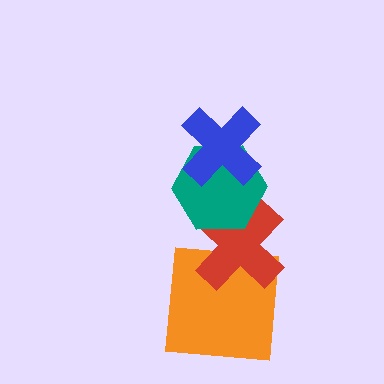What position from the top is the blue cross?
The blue cross is 1st from the top.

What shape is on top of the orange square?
The red cross is on top of the orange square.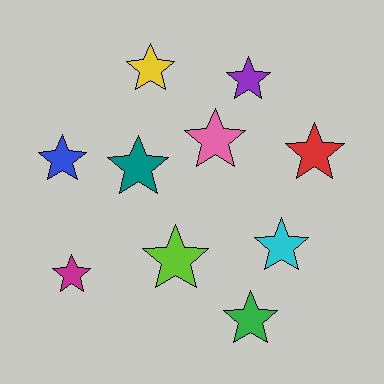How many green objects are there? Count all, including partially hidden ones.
There is 1 green object.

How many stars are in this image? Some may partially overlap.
There are 10 stars.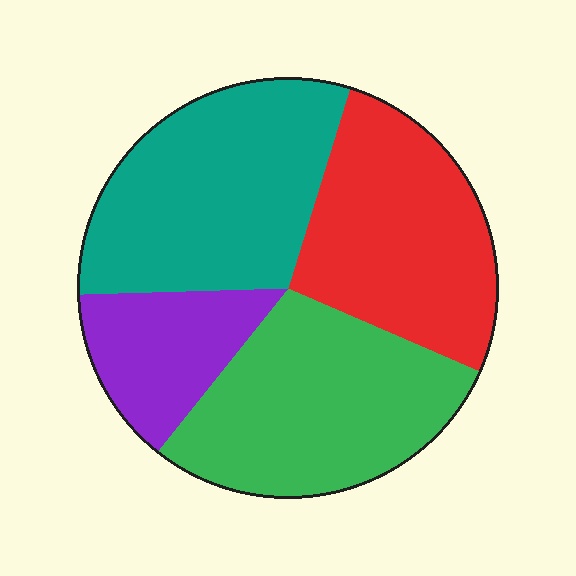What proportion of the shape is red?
Red takes up about one quarter (1/4) of the shape.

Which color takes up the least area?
Purple, at roughly 15%.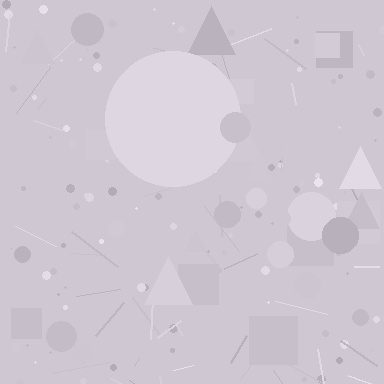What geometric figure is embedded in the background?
A circle is embedded in the background.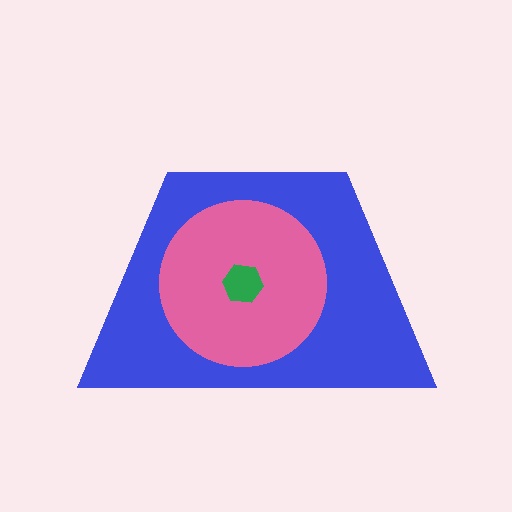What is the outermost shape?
The blue trapezoid.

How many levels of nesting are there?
3.